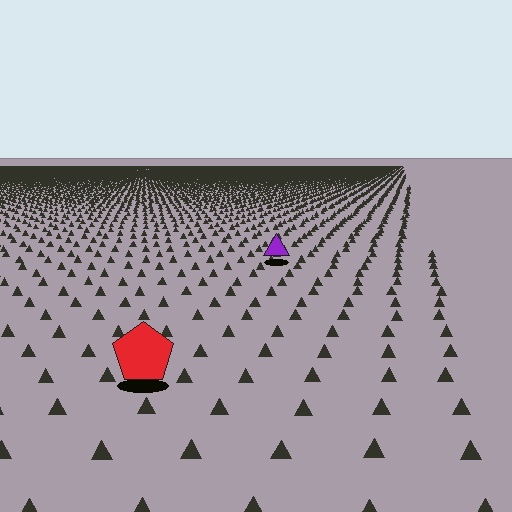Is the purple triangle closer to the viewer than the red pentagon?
No. The red pentagon is closer — you can tell from the texture gradient: the ground texture is coarser near it.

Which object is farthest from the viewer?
The purple triangle is farthest from the viewer. It appears smaller and the ground texture around it is denser.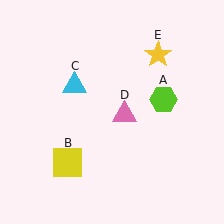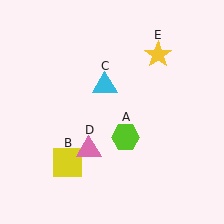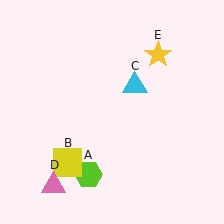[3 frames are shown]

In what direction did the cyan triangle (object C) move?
The cyan triangle (object C) moved right.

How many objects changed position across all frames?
3 objects changed position: lime hexagon (object A), cyan triangle (object C), pink triangle (object D).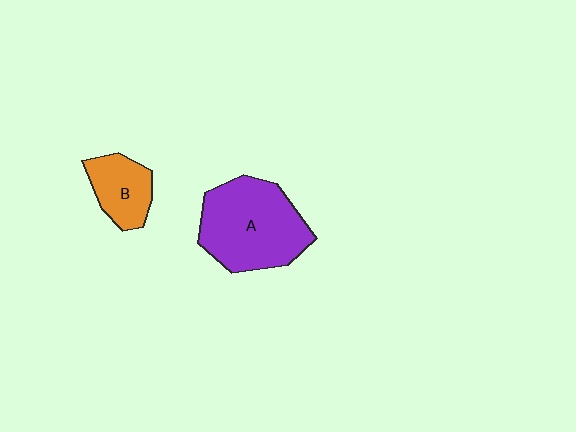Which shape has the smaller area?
Shape B (orange).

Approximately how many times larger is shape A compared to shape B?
Approximately 2.2 times.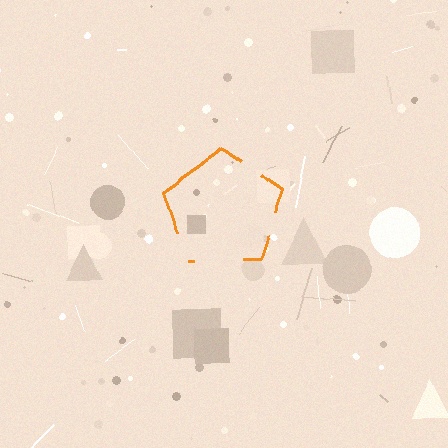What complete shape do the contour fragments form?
The contour fragments form a pentagon.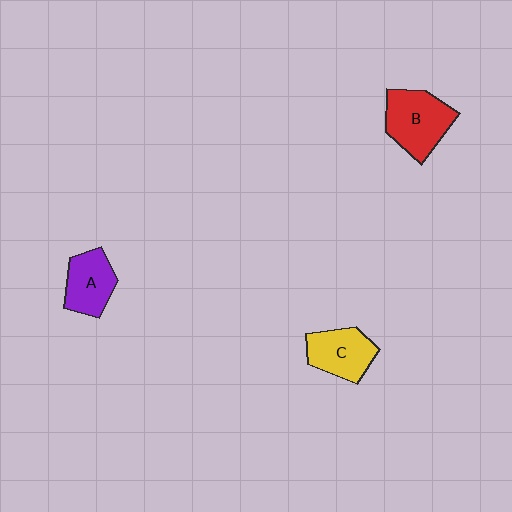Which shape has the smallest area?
Shape A (purple).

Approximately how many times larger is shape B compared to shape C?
Approximately 1.2 times.